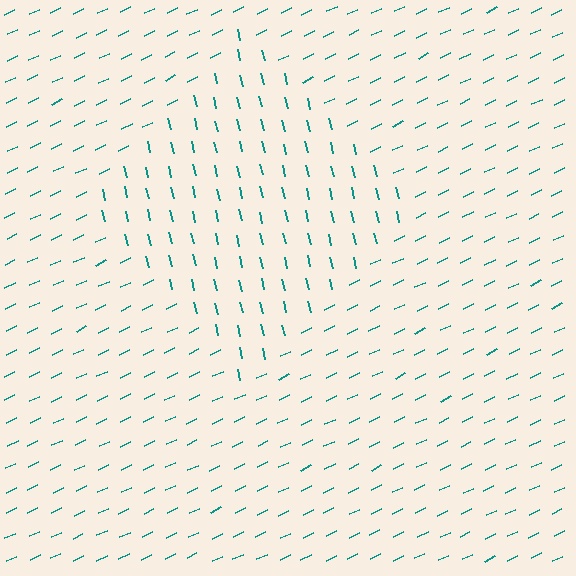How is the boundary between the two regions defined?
The boundary is defined purely by a change in line orientation (approximately 78 degrees difference). All lines are the same color and thickness.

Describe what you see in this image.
The image is filled with small teal line segments. A diamond region in the image has lines oriented differently from the surrounding lines, creating a visible texture boundary.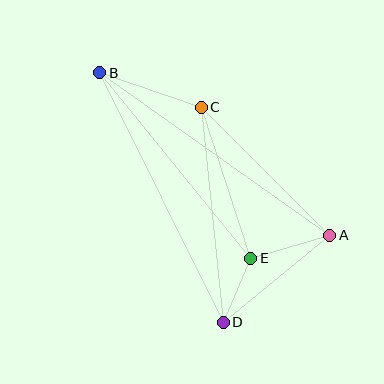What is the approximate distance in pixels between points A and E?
The distance between A and E is approximately 82 pixels.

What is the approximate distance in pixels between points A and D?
The distance between A and D is approximately 137 pixels.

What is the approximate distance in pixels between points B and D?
The distance between B and D is approximately 278 pixels.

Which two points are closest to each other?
Points D and E are closest to each other.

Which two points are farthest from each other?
Points A and B are farthest from each other.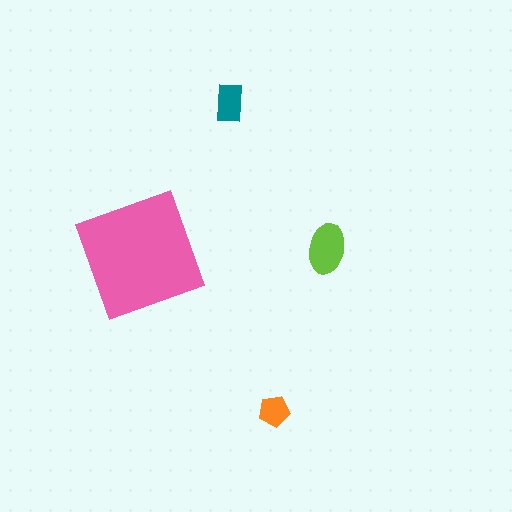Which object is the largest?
The pink square.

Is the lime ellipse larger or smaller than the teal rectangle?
Larger.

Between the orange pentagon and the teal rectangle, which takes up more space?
The teal rectangle.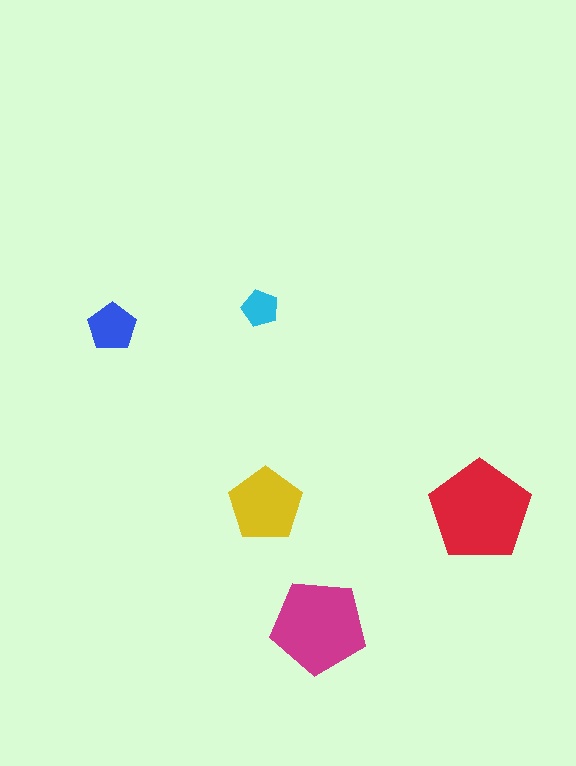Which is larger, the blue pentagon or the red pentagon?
The red one.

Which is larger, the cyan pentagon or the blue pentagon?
The blue one.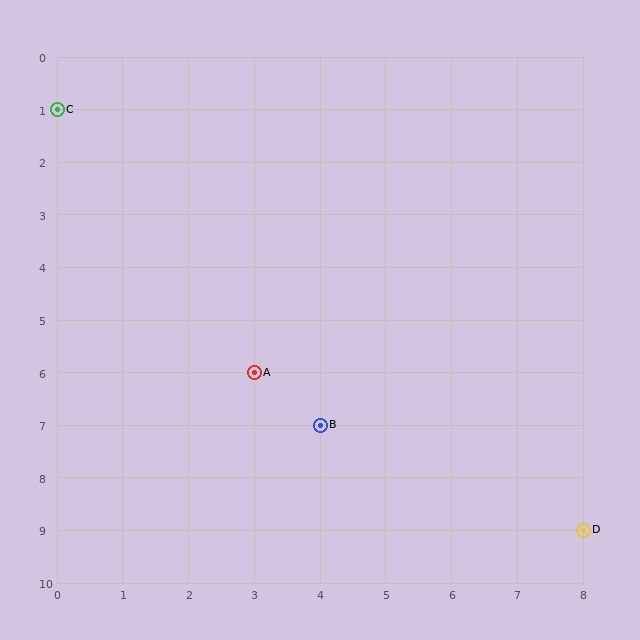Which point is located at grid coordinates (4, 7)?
Point B is at (4, 7).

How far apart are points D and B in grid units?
Points D and B are 4 columns and 2 rows apart (about 4.5 grid units diagonally).